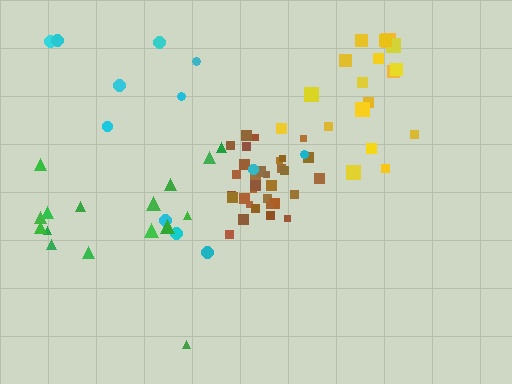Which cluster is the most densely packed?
Brown.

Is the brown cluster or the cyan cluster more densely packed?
Brown.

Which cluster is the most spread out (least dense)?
Cyan.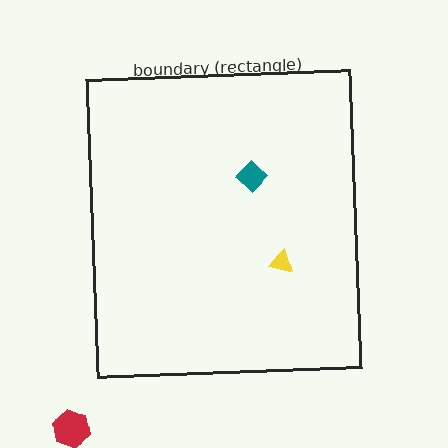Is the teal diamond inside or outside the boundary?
Inside.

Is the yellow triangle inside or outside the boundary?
Inside.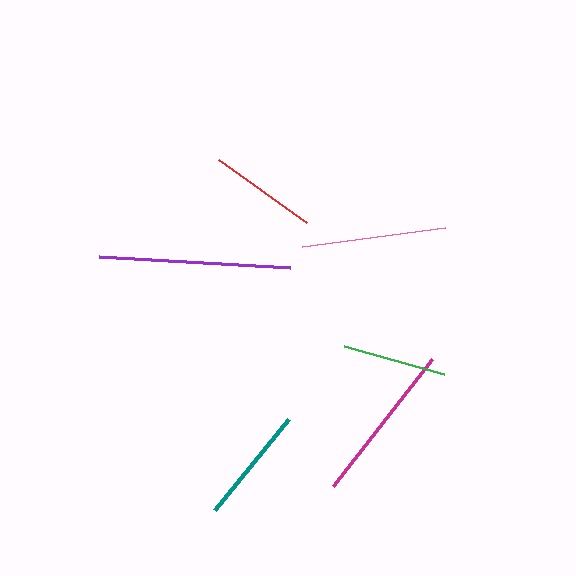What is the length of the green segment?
The green segment is approximately 104 pixels long.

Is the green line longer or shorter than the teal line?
The teal line is longer than the green line.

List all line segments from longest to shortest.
From longest to shortest: purple, magenta, pink, teal, red, green.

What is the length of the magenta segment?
The magenta segment is approximately 160 pixels long.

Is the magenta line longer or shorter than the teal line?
The magenta line is longer than the teal line.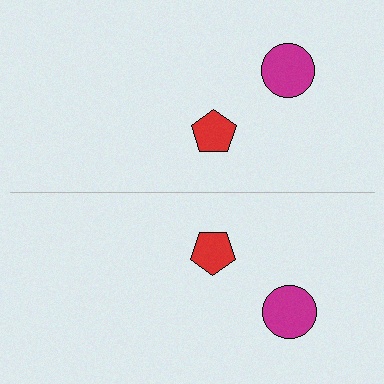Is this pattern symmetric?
Yes, this pattern has bilateral (reflection) symmetry.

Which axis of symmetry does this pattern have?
The pattern has a horizontal axis of symmetry running through the center of the image.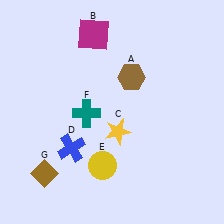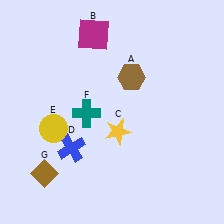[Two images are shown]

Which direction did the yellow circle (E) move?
The yellow circle (E) moved left.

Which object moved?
The yellow circle (E) moved left.